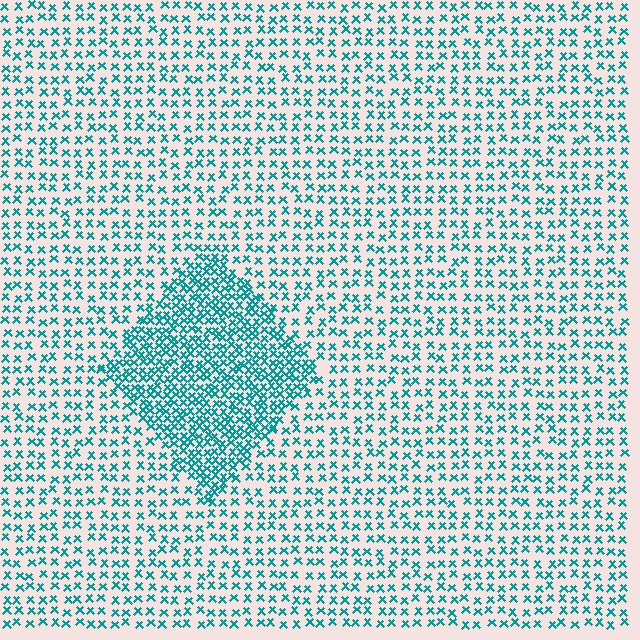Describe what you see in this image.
The image contains small teal elements arranged at two different densities. A diamond-shaped region is visible where the elements are more densely packed than the surrounding area.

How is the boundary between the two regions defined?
The boundary is defined by a change in element density (approximately 2.2x ratio). All elements are the same color, size, and shape.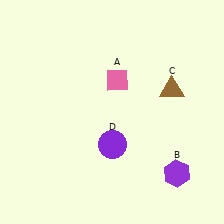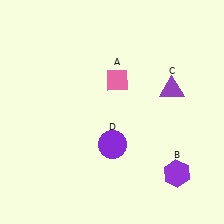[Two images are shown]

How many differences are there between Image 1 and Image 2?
There is 1 difference between the two images.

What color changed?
The triangle (C) changed from brown in Image 1 to purple in Image 2.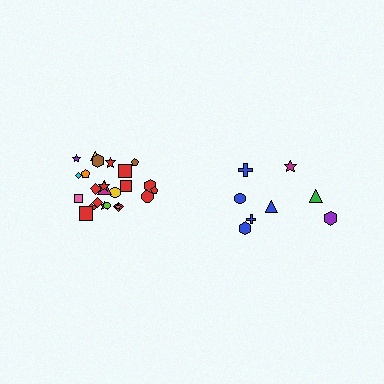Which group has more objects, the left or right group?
The left group.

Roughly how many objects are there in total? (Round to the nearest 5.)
Roughly 35 objects in total.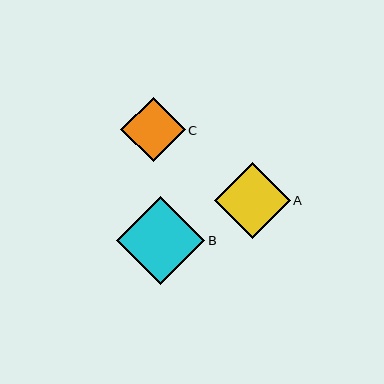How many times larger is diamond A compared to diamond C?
Diamond A is approximately 1.2 times the size of diamond C.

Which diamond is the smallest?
Diamond C is the smallest with a size of approximately 65 pixels.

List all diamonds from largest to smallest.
From largest to smallest: B, A, C.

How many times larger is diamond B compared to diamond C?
Diamond B is approximately 1.4 times the size of diamond C.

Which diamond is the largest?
Diamond B is the largest with a size of approximately 88 pixels.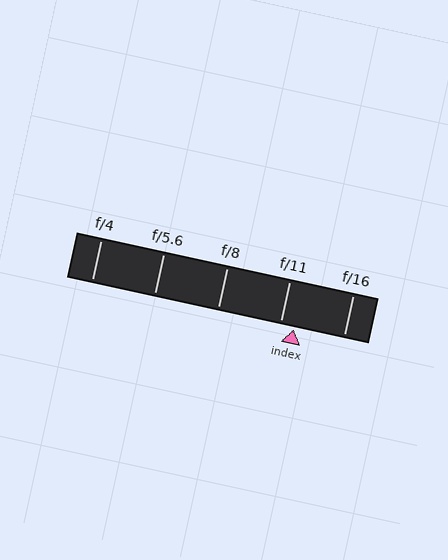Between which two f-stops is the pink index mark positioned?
The index mark is between f/11 and f/16.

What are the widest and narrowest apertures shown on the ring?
The widest aperture shown is f/4 and the narrowest is f/16.